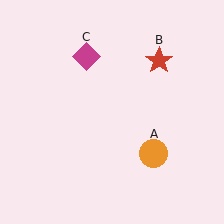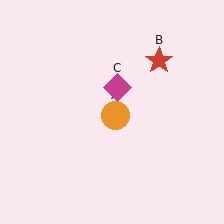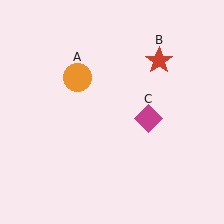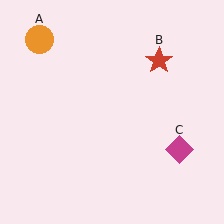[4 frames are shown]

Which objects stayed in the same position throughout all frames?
Red star (object B) remained stationary.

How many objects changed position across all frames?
2 objects changed position: orange circle (object A), magenta diamond (object C).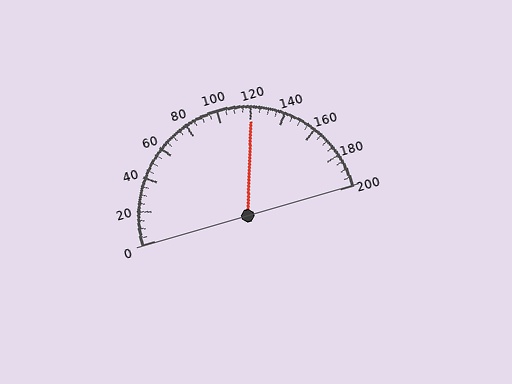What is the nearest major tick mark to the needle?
The nearest major tick mark is 120.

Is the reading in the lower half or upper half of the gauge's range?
The reading is in the upper half of the range (0 to 200).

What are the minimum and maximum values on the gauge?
The gauge ranges from 0 to 200.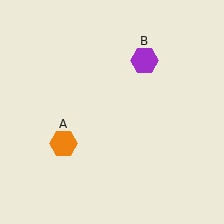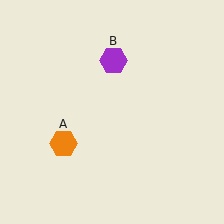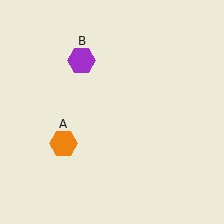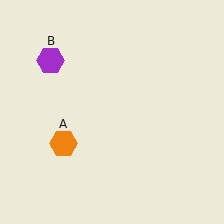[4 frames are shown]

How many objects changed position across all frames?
1 object changed position: purple hexagon (object B).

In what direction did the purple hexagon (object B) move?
The purple hexagon (object B) moved left.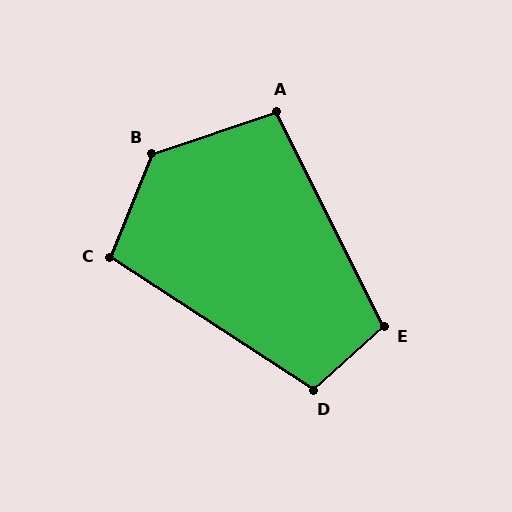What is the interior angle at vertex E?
Approximately 106 degrees (obtuse).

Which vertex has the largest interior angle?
B, at approximately 131 degrees.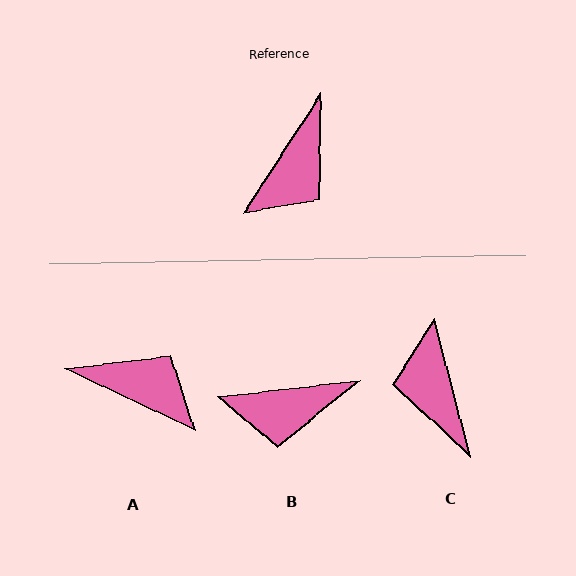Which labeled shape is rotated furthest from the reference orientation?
C, about 132 degrees away.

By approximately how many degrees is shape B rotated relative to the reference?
Approximately 50 degrees clockwise.